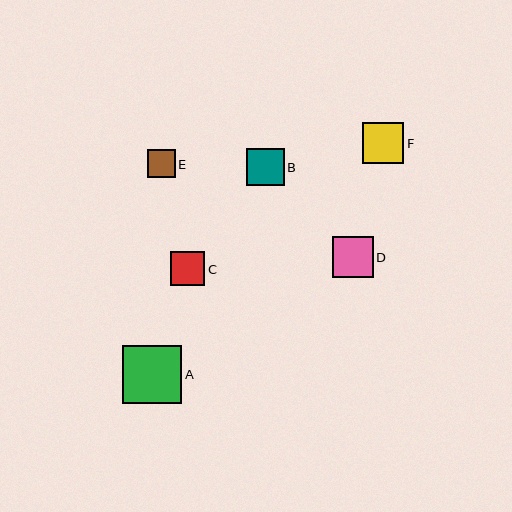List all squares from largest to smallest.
From largest to smallest: A, F, D, B, C, E.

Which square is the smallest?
Square E is the smallest with a size of approximately 28 pixels.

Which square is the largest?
Square A is the largest with a size of approximately 59 pixels.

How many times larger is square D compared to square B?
Square D is approximately 1.1 times the size of square B.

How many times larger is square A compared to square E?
Square A is approximately 2.1 times the size of square E.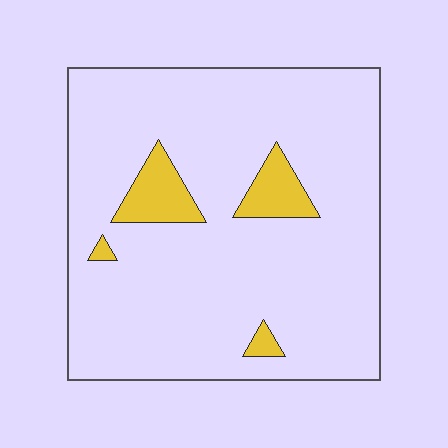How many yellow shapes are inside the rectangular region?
4.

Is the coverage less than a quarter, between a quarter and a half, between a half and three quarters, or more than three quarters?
Less than a quarter.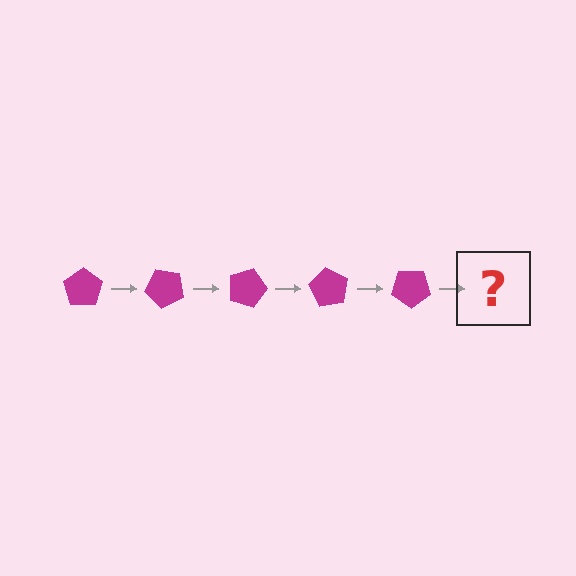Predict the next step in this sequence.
The next step is a magenta pentagon rotated 225 degrees.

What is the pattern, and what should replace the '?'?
The pattern is that the pentagon rotates 45 degrees each step. The '?' should be a magenta pentagon rotated 225 degrees.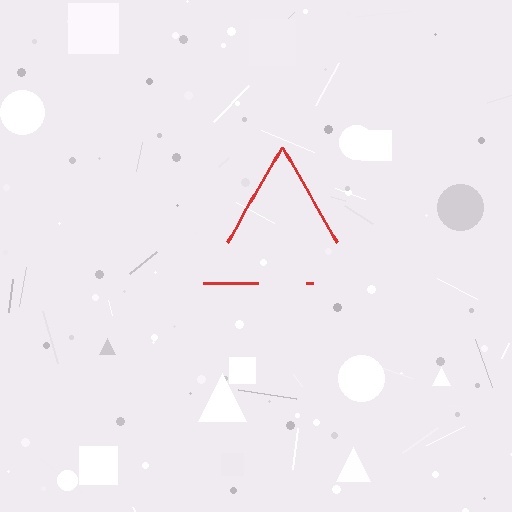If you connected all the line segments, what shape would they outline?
They would outline a triangle.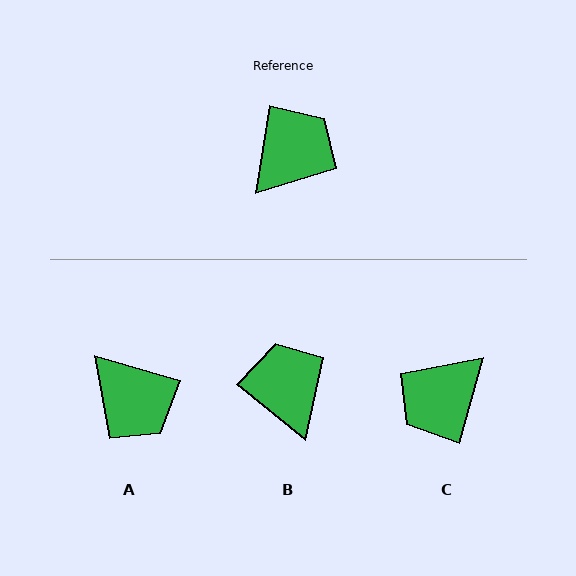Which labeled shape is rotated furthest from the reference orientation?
C, about 173 degrees away.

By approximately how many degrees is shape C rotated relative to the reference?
Approximately 173 degrees counter-clockwise.